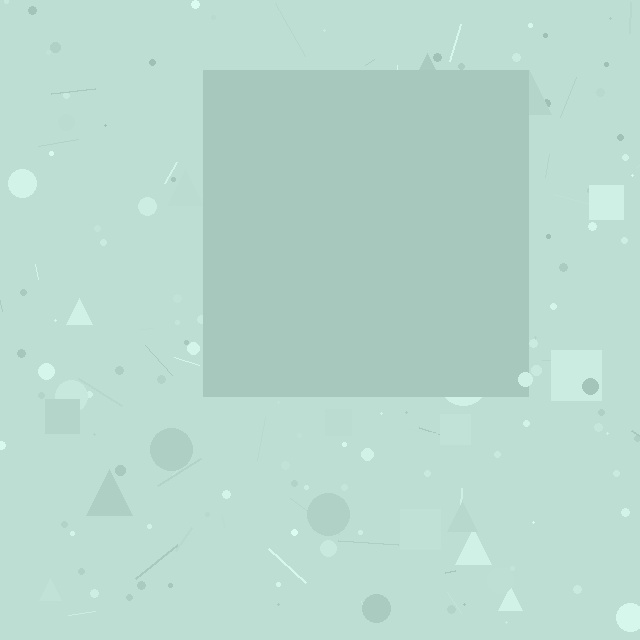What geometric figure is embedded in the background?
A square is embedded in the background.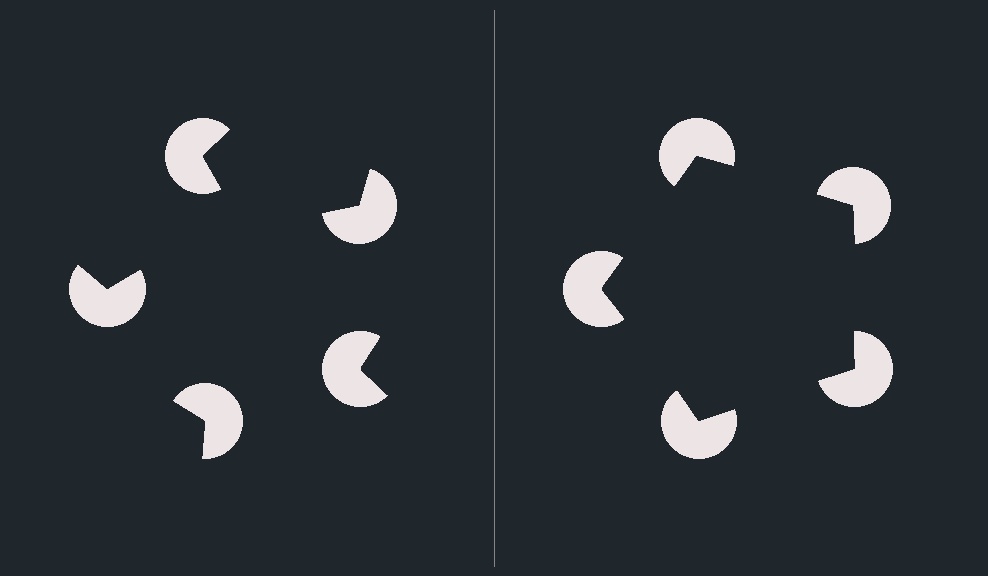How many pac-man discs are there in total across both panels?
10 — 5 on each side.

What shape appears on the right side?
An illusory pentagon.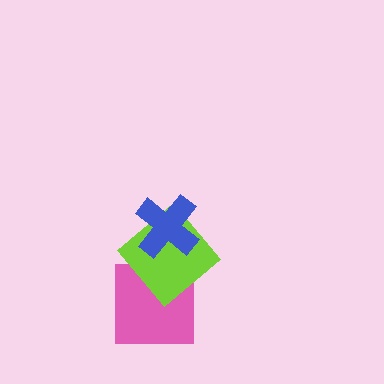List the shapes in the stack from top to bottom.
From top to bottom: the blue cross, the lime diamond, the pink square.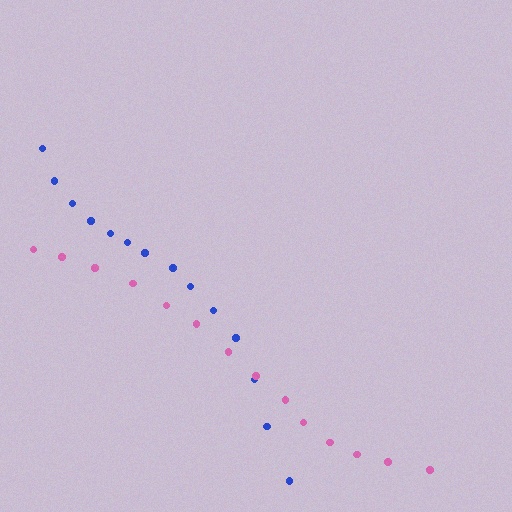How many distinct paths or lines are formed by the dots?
There are 2 distinct paths.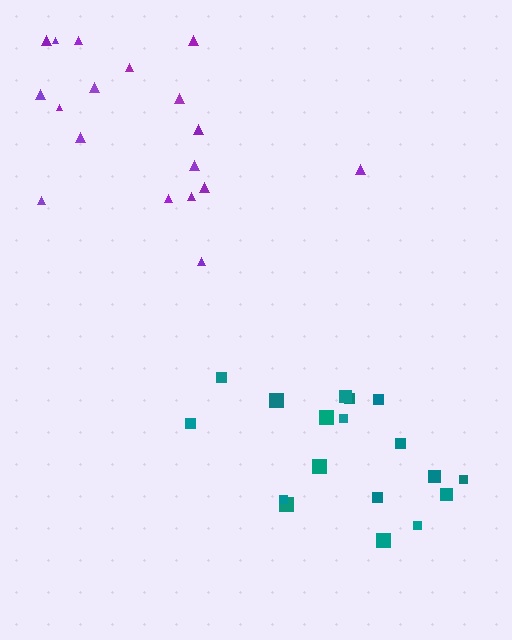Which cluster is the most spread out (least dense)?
Purple.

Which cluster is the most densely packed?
Teal.